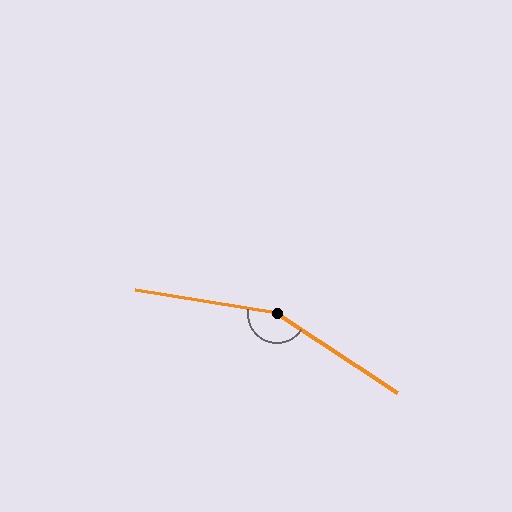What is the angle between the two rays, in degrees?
Approximately 156 degrees.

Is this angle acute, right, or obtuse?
It is obtuse.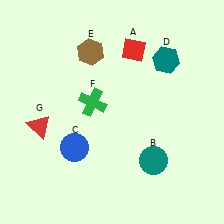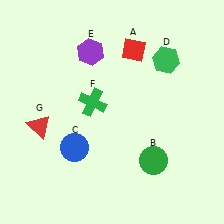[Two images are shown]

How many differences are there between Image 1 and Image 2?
There are 3 differences between the two images.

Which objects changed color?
B changed from teal to green. D changed from teal to green. E changed from brown to purple.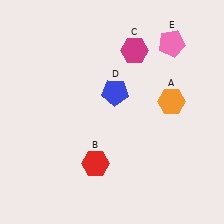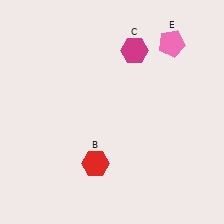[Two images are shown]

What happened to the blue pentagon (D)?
The blue pentagon (D) was removed in Image 2. It was in the top-right area of Image 1.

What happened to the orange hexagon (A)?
The orange hexagon (A) was removed in Image 2. It was in the top-right area of Image 1.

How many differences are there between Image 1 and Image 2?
There are 2 differences between the two images.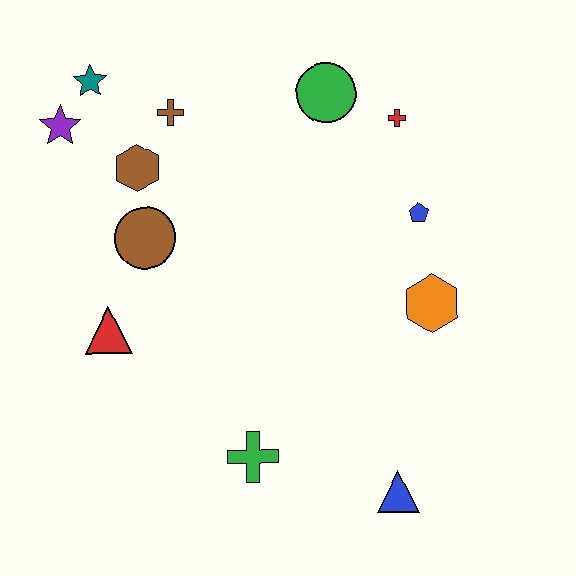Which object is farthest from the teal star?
The blue triangle is farthest from the teal star.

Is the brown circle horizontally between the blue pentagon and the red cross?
No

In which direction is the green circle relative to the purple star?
The green circle is to the right of the purple star.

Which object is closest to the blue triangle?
The green cross is closest to the blue triangle.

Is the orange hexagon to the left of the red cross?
No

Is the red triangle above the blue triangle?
Yes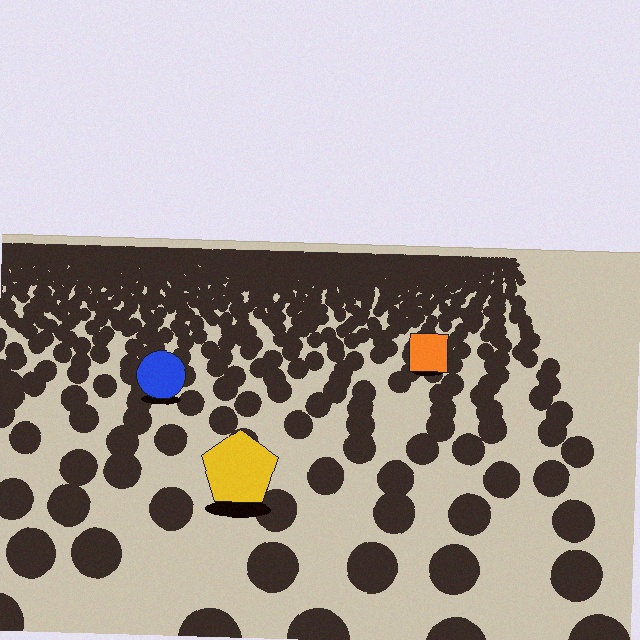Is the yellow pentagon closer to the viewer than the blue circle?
Yes. The yellow pentagon is closer — you can tell from the texture gradient: the ground texture is coarser near it.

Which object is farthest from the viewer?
The orange square is farthest from the viewer. It appears smaller and the ground texture around it is denser.